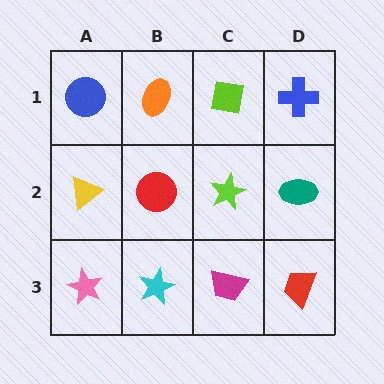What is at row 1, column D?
A blue cross.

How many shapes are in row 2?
4 shapes.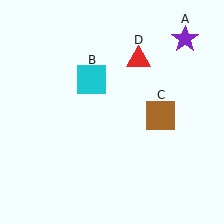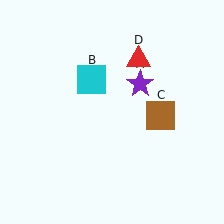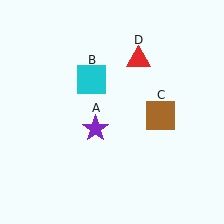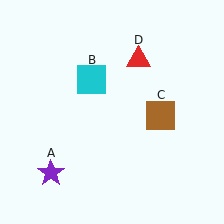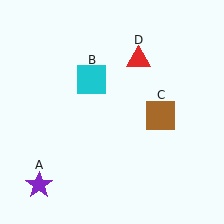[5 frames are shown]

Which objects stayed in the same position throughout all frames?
Cyan square (object B) and brown square (object C) and red triangle (object D) remained stationary.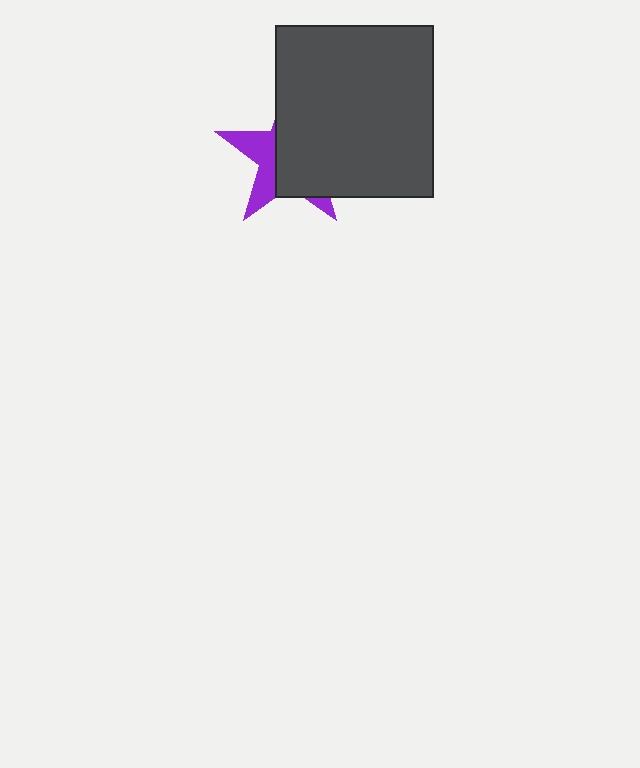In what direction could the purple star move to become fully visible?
The purple star could move left. That would shift it out from behind the dark gray rectangle entirely.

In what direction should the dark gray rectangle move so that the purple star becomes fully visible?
The dark gray rectangle should move right. That is the shortest direction to clear the overlap and leave the purple star fully visible.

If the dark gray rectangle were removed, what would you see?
You would see the complete purple star.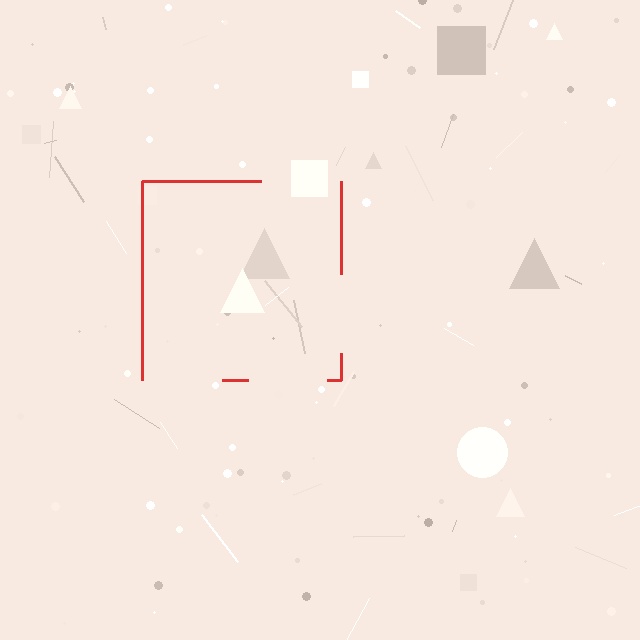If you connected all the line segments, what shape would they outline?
They would outline a square.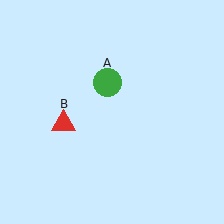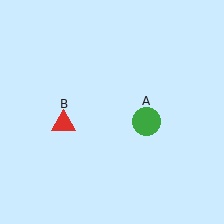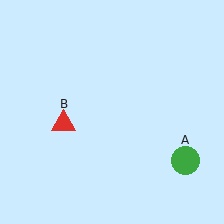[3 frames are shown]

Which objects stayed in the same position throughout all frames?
Red triangle (object B) remained stationary.